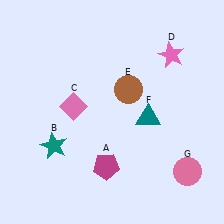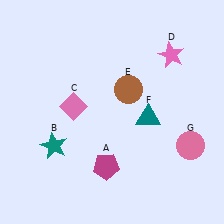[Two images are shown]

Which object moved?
The pink circle (G) moved up.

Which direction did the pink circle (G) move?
The pink circle (G) moved up.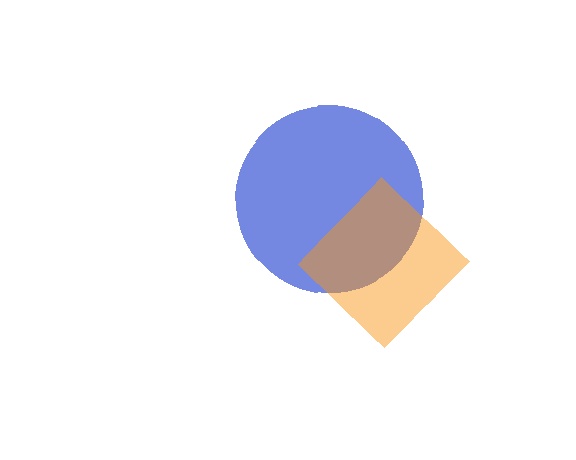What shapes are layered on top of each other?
The layered shapes are: a blue circle, an orange diamond.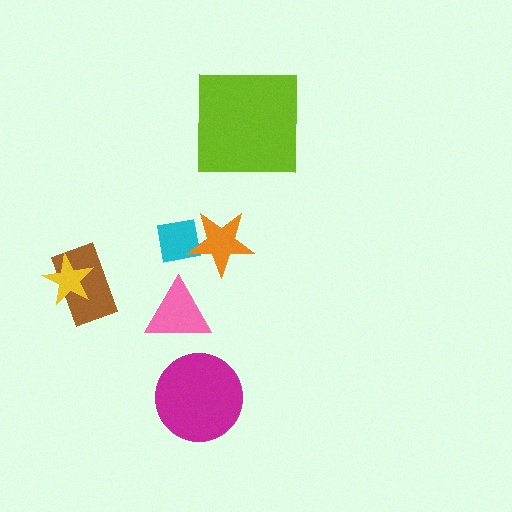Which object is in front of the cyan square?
The orange star is in front of the cyan square.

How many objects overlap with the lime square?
0 objects overlap with the lime square.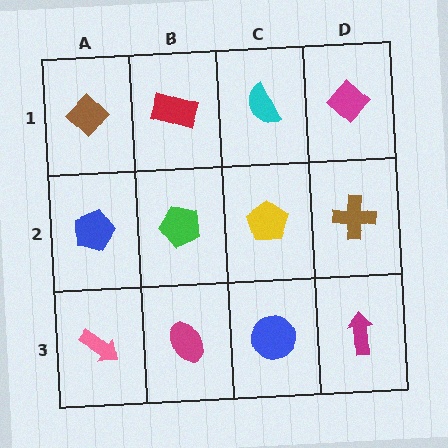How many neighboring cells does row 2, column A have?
3.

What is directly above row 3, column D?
A brown cross.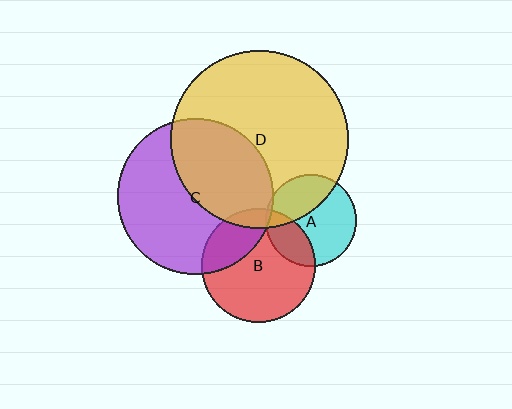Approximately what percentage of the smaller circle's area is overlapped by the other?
Approximately 45%.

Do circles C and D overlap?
Yes.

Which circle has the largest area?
Circle D (yellow).